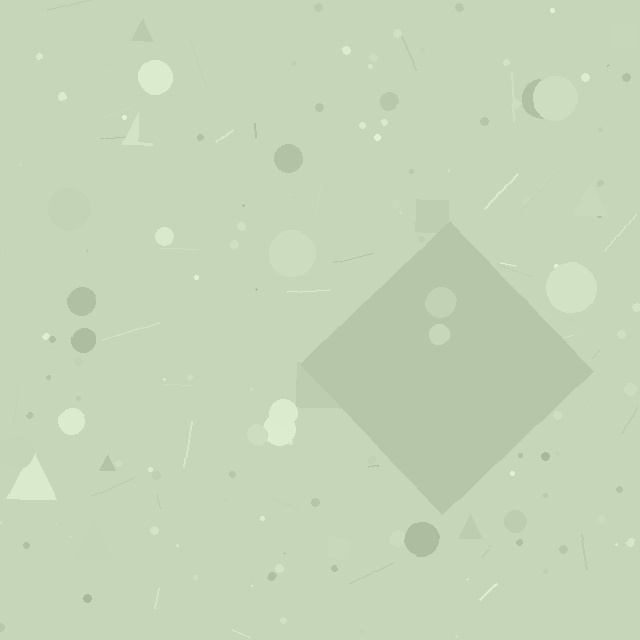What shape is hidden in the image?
A diamond is hidden in the image.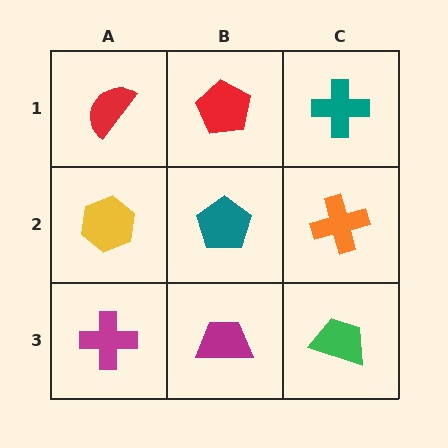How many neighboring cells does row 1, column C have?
2.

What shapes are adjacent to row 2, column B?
A red pentagon (row 1, column B), a magenta trapezoid (row 3, column B), a yellow hexagon (row 2, column A), an orange cross (row 2, column C).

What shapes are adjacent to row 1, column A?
A yellow hexagon (row 2, column A), a red pentagon (row 1, column B).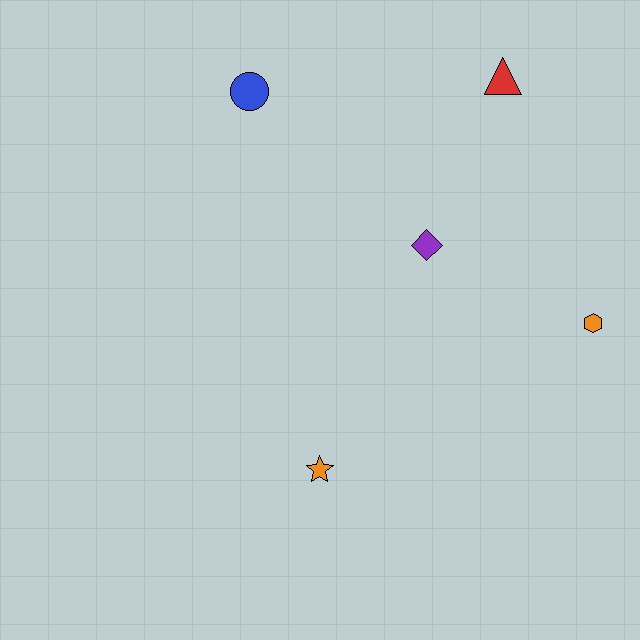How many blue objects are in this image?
There is 1 blue object.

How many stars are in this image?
There is 1 star.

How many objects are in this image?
There are 5 objects.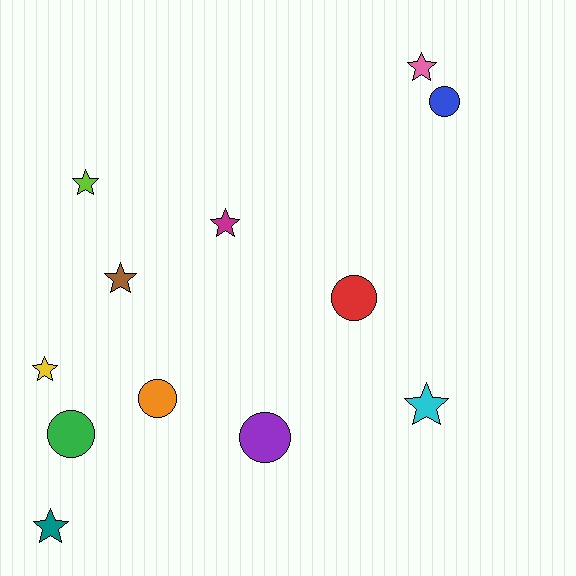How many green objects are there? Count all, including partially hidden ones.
There is 1 green object.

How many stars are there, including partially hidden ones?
There are 7 stars.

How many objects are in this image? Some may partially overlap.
There are 12 objects.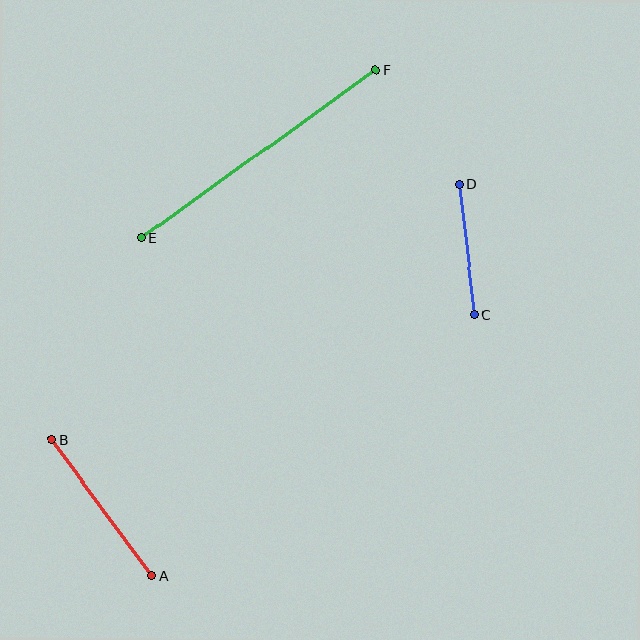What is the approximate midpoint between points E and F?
The midpoint is at approximately (259, 154) pixels.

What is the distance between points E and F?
The distance is approximately 289 pixels.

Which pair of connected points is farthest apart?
Points E and F are farthest apart.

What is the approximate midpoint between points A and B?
The midpoint is at approximately (101, 507) pixels.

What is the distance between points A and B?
The distance is approximately 169 pixels.